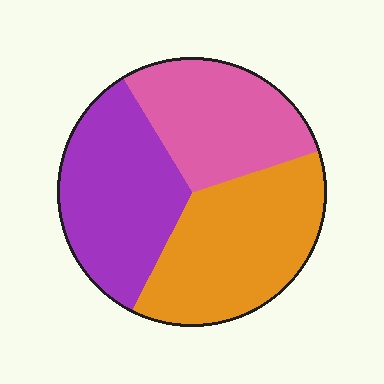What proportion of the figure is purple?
Purple covers roughly 35% of the figure.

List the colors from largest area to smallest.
From largest to smallest: orange, purple, pink.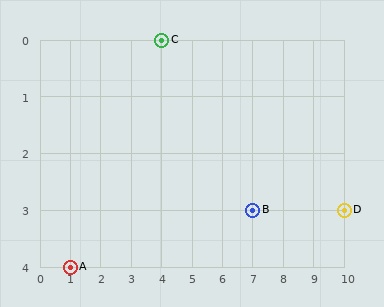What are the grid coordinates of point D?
Point D is at grid coordinates (10, 3).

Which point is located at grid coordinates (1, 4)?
Point A is at (1, 4).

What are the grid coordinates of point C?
Point C is at grid coordinates (4, 0).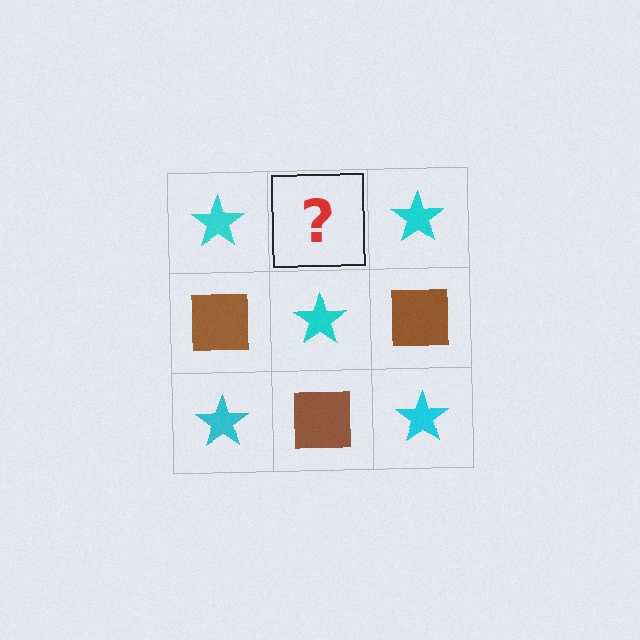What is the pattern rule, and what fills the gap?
The rule is that it alternates cyan star and brown square in a checkerboard pattern. The gap should be filled with a brown square.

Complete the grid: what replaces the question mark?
The question mark should be replaced with a brown square.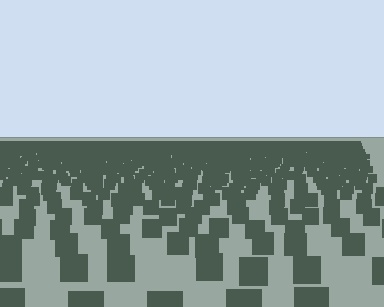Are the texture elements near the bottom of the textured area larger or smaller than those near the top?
Larger. Near the bottom, elements are closer to the viewer and appear at a bigger on-screen size.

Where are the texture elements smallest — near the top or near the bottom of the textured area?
Near the top.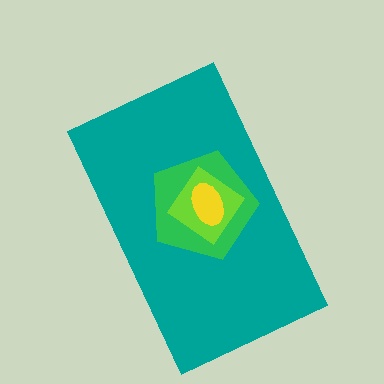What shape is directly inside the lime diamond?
The yellow ellipse.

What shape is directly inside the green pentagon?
The lime diamond.